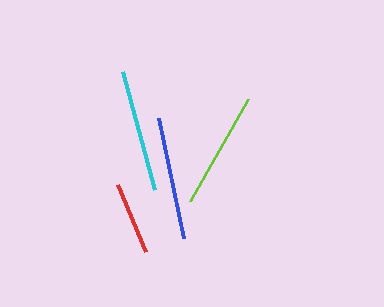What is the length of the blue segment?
The blue segment is approximately 122 pixels long.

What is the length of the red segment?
The red segment is approximately 73 pixels long.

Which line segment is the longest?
The blue line is the longest at approximately 122 pixels.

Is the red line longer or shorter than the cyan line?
The cyan line is longer than the red line.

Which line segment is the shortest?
The red line is the shortest at approximately 73 pixels.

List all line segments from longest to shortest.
From longest to shortest: blue, cyan, lime, red.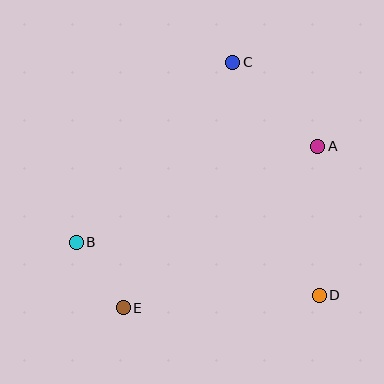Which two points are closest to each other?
Points B and E are closest to each other.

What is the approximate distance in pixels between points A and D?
The distance between A and D is approximately 149 pixels.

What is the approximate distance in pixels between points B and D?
The distance between B and D is approximately 249 pixels.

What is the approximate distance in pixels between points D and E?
The distance between D and E is approximately 197 pixels.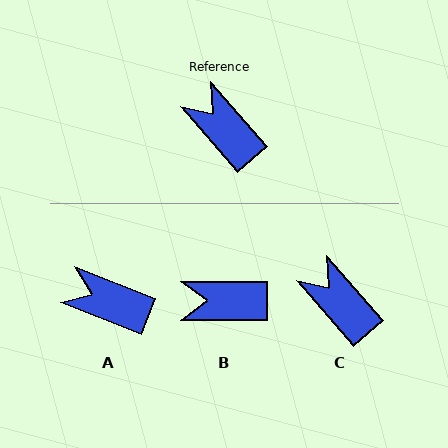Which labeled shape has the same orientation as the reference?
C.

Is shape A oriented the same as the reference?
No, it is off by about 27 degrees.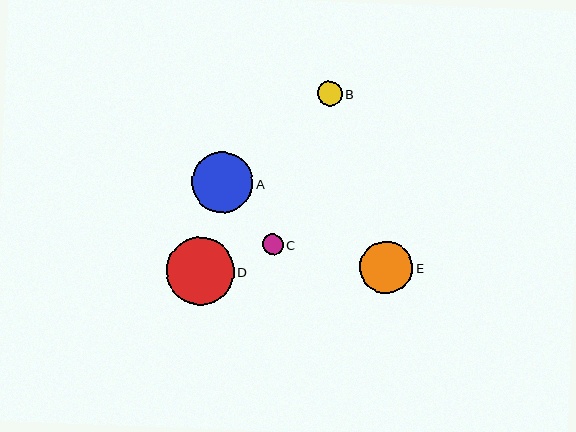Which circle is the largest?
Circle D is the largest with a size of approximately 68 pixels.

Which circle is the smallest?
Circle C is the smallest with a size of approximately 21 pixels.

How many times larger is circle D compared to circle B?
Circle D is approximately 2.7 times the size of circle B.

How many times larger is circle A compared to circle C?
Circle A is approximately 2.9 times the size of circle C.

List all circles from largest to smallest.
From largest to smallest: D, A, E, B, C.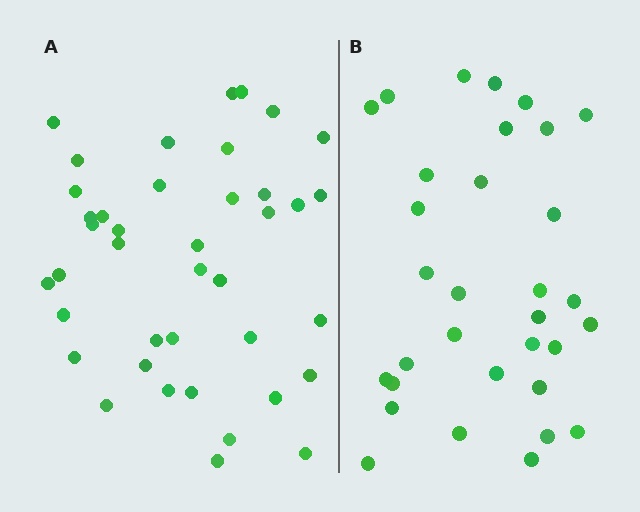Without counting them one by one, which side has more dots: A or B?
Region A (the left region) has more dots.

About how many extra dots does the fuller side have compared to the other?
Region A has roughly 8 or so more dots than region B.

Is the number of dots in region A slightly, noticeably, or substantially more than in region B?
Region A has noticeably more, but not dramatically so. The ratio is roughly 1.2 to 1.